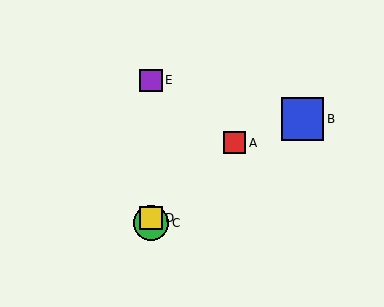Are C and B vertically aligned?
No, C is at x≈151 and B is at x≈303.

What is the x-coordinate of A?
Object A is at x≈234.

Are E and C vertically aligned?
Yes, both are at x≈151.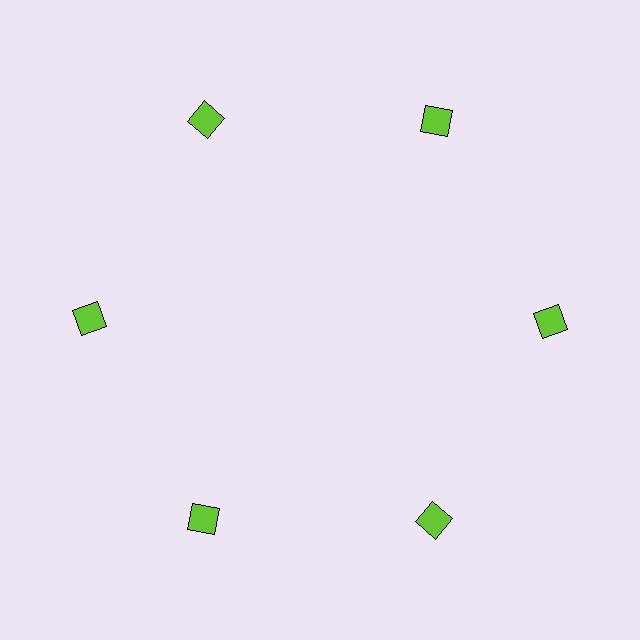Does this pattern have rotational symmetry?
Yes, this pattern has 6-fold rotational symmetry. It looks the same after rotating 60 degrees around the center.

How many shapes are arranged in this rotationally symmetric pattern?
There are 6 shapes, arranged in 6 groups of 1.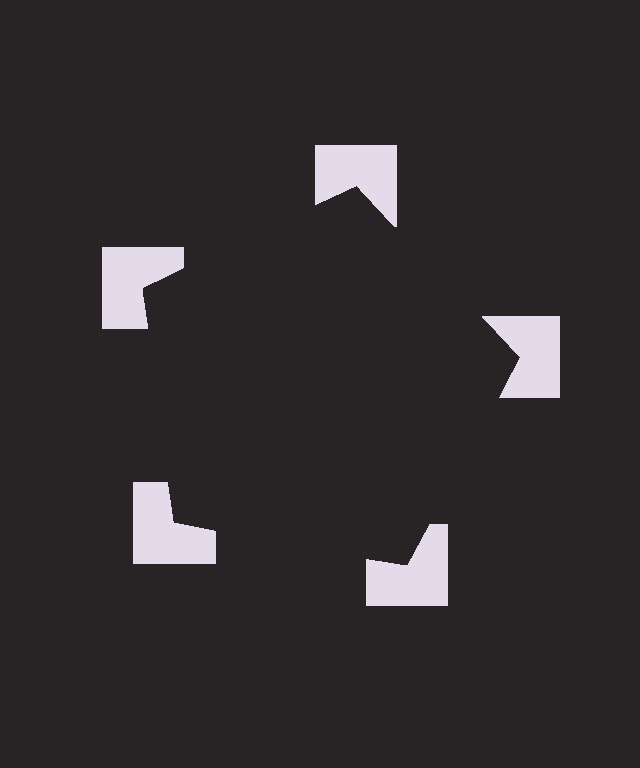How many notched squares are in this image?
There are 5 — one at each vertex of the illusory pentagon.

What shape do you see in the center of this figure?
An illusory pentagon — its edges are inferred from the aligned wedge cuts in the notched squares, not physically drawn.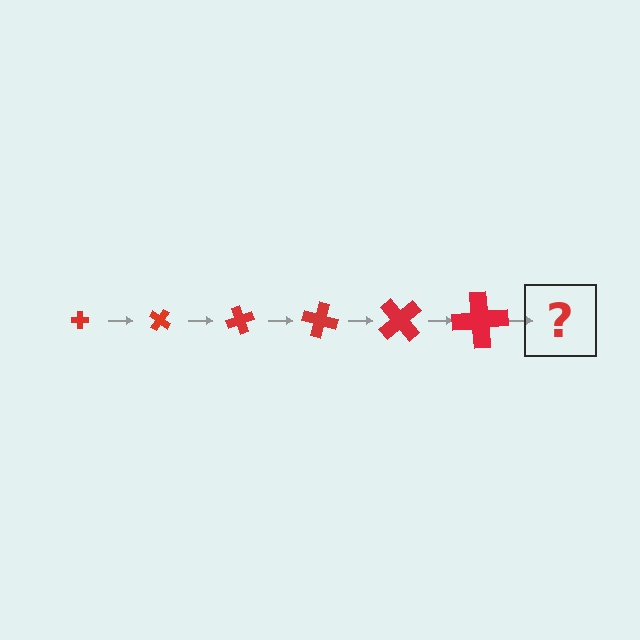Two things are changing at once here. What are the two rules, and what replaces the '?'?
The two rules are that the cross grows larger each step and it rotates 35 degrees each step. The '?' should be a cross, larger than the previous one and rotated 210 degrees from the start.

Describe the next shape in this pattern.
It should be a cross, larger than the previous one and rotated 210 degrees from the start.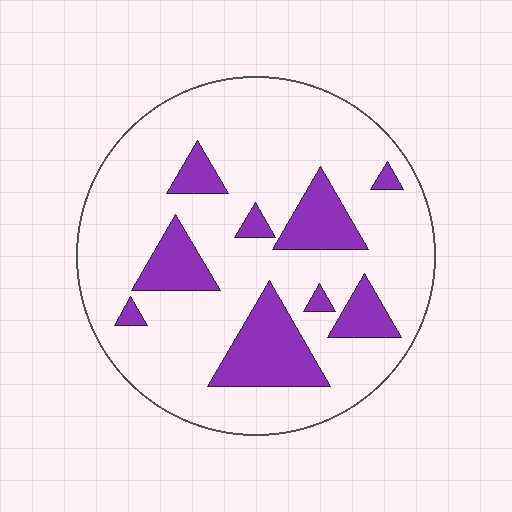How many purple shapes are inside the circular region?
9.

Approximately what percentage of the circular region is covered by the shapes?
Approximately 20%.